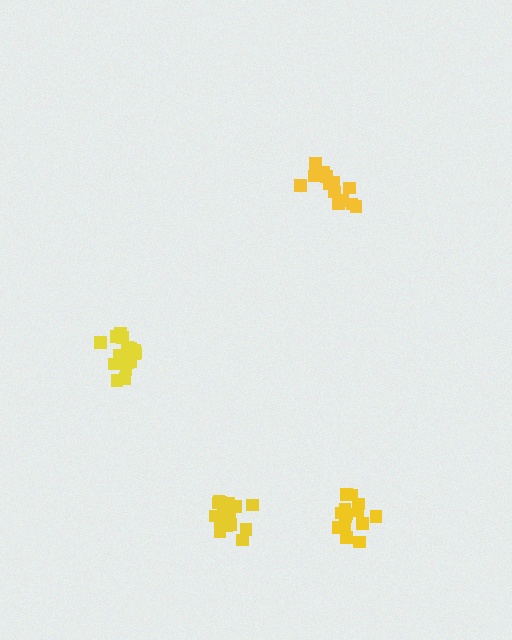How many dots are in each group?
Group 1: 18 dots, Group 2: 16 dots, Group 3: 14 dots, Group 4: 14 dots (62 total).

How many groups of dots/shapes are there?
There are 4 groups.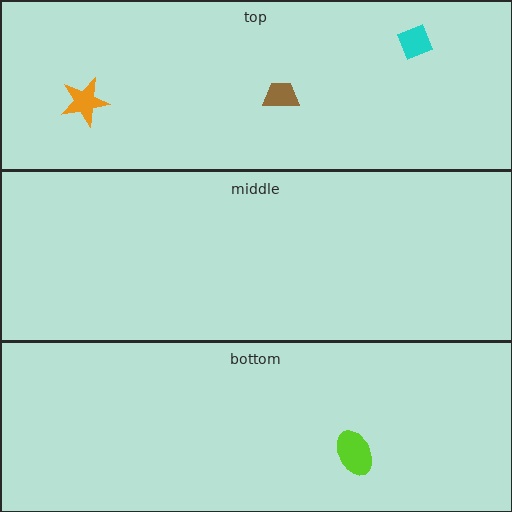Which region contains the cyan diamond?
The top region.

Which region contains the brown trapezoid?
The top region.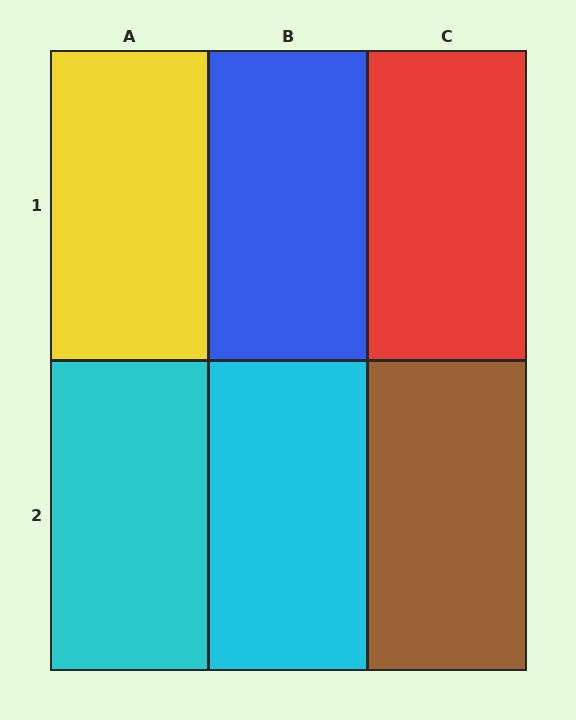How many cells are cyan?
2 cells are cyan.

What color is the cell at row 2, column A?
Cyan.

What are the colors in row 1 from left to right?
Yellow, blue, red.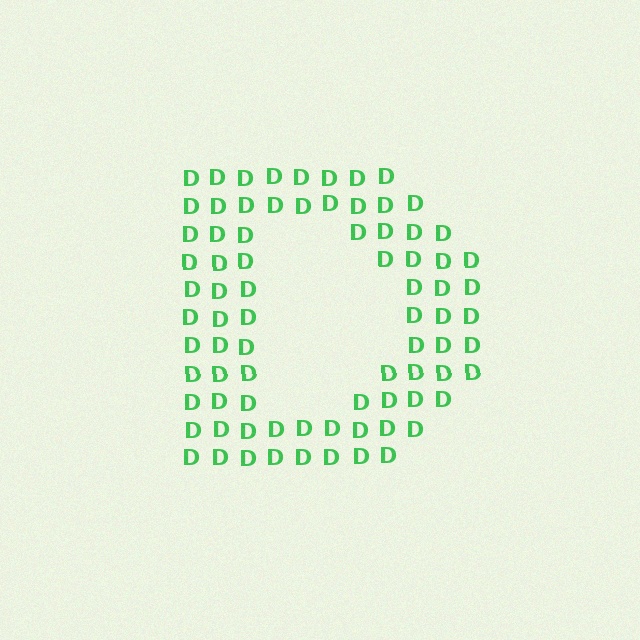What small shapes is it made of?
It is made of small letter D's.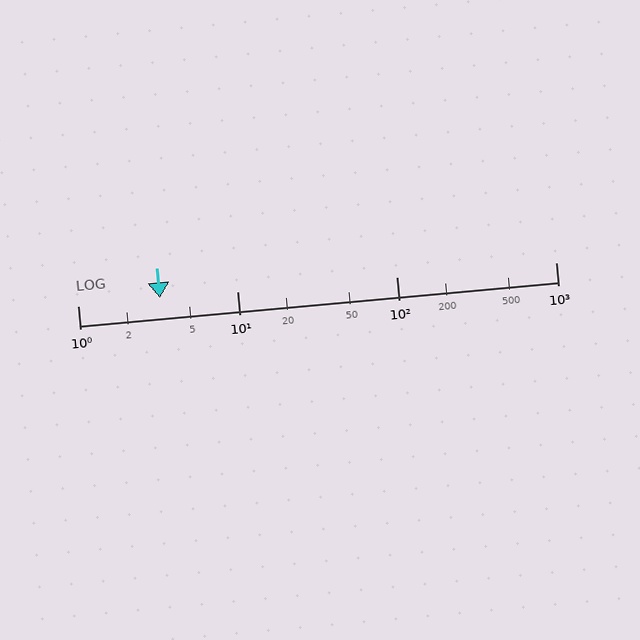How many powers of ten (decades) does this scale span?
The scale spans 3 decades, from 1 to 1000.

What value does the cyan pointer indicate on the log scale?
The pointer indicates approximately 3.3.